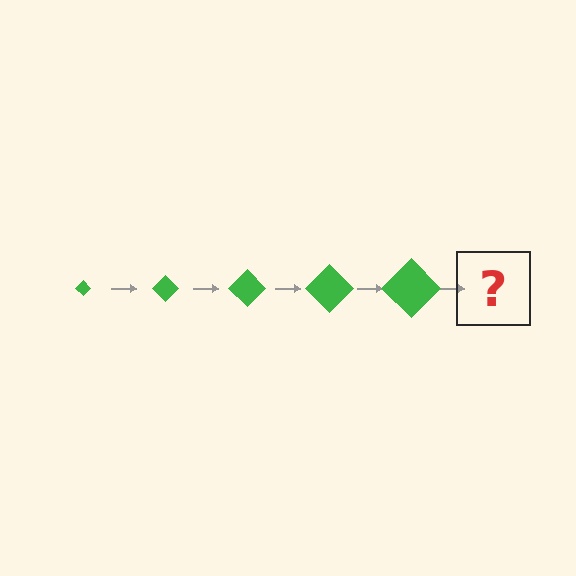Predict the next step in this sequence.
The next step is a green diamond, larger than the previous one.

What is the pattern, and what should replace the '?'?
The pattern is that the diamond gets progressively larger each step. The '?' should be a green diamond, larger than the previous one.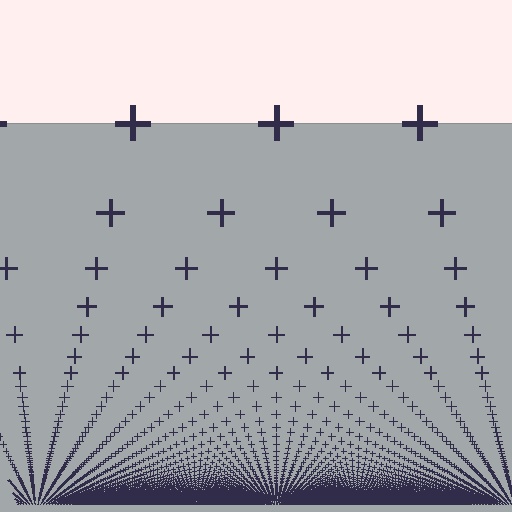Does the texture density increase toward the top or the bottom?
Density increases toward the bottom.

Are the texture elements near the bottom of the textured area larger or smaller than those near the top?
Smaller. The gradient is inverted — elements near the bottom are smaller and denser.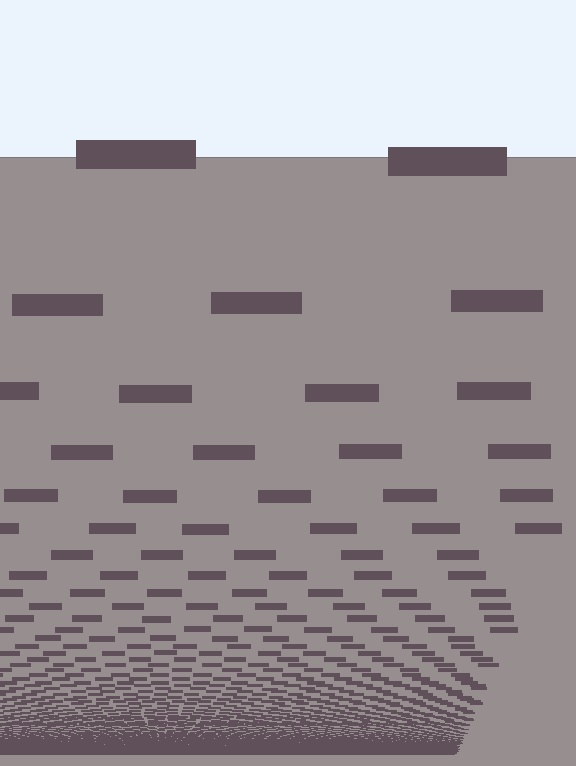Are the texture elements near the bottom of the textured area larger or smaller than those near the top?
Smaller. The gradient is inverted — elements near the bottom are smaller and denser.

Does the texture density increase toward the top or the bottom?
Density increases toward the bottom.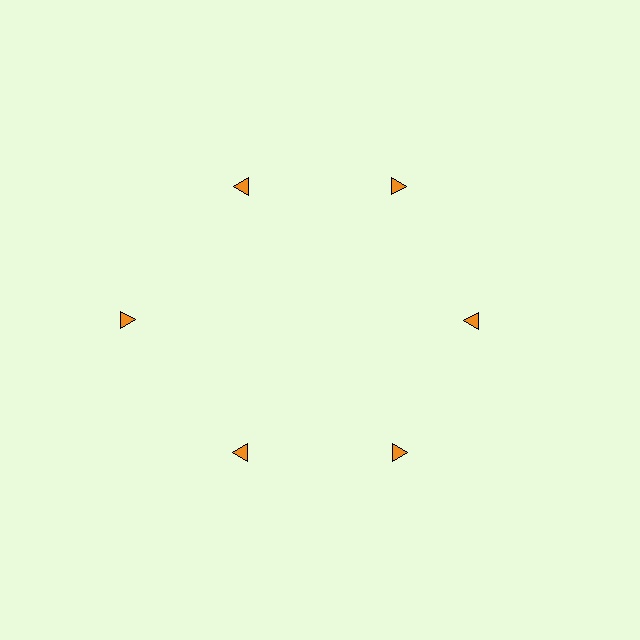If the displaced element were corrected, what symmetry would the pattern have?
It would have 6-fold rotational symmetry — the pattern would map onto itself every 60 degrees.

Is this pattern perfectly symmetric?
No. The 6 orange triangles are arranged in a ring, but one element near the 9 o'clock position is pushed outward from the center, breaking the 6-fold rotational symmetry.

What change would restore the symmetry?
The symmetry would be restored by moving it inward, back onto the ring so that all 6 triangles sit at equal angles and equal distance from the center.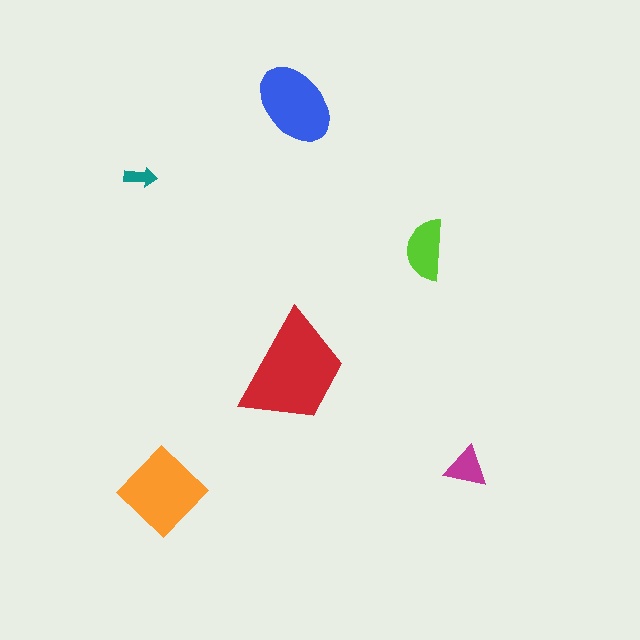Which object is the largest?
The red trapezoid.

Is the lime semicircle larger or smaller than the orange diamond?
Smaller.